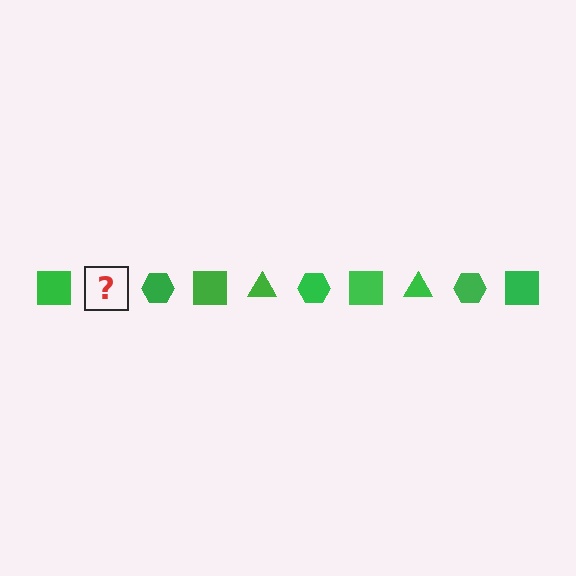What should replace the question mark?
The question mark should be replaced with a green triangle.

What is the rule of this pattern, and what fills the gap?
The rule is that the pattern cycles through square, triangle, hexagon shapes in green. The gap should be filled with a green triangle.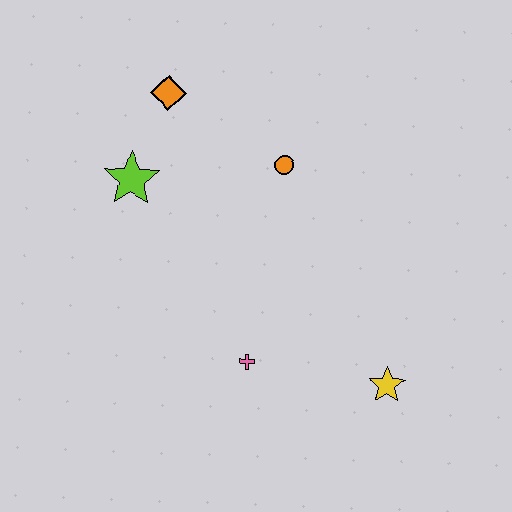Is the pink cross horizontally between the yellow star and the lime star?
Yes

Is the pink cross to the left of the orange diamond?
No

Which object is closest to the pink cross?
The yellow star is closest to the pink cross.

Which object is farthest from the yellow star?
The orange diamond is farthest from the yellow star.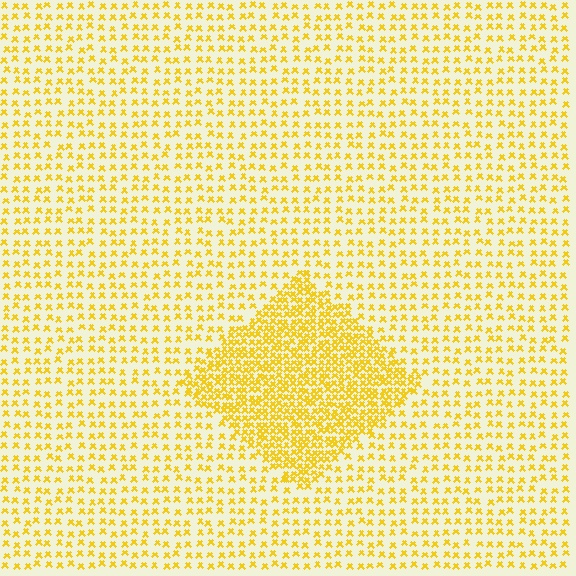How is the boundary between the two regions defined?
The boundary is defined by a change in element density (approximately 2.4x ratio). All elements are the same color, size, and shape.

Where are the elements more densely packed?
The elements are more densely packed inside the diamond boundary.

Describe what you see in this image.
The image contains small yellow elements arranged at two different densities. A diamond-shaped region is visible where the elements are more densely packed than the surrounding area.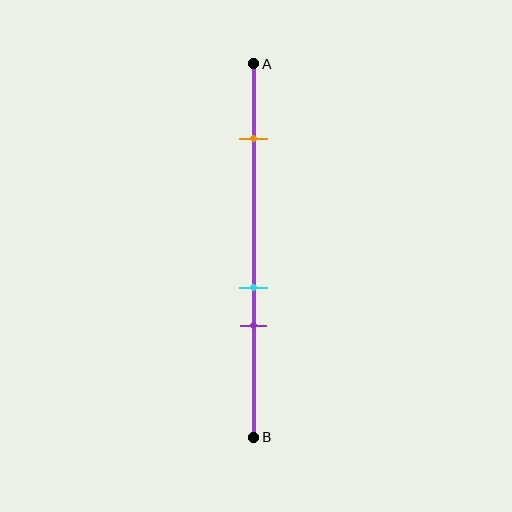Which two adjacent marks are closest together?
The cyan and purple marks are the closest adjacent pair.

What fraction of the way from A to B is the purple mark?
The purple mark is approximately 70% (0.7) of the way from A to B.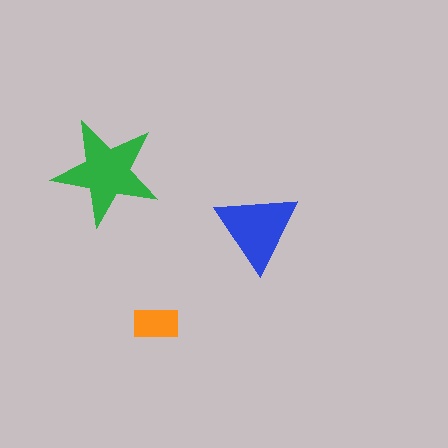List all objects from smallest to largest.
The orange rectangle, the blue triangle, the green star.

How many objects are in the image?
There are 3 objects in the image.